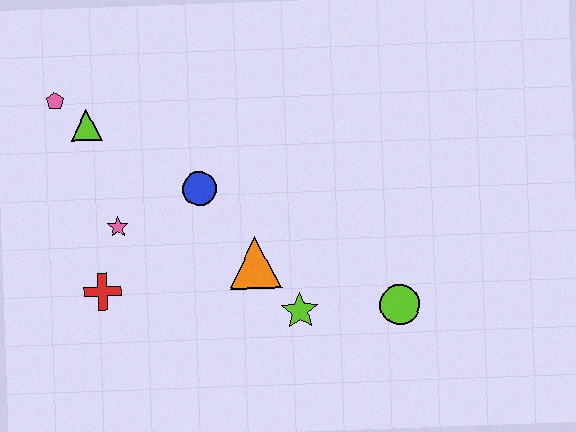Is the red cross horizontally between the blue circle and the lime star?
No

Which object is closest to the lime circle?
The lime star is closest to the lime circle.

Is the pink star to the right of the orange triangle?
No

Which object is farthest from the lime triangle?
The lime circle is farthest from the lime triangle.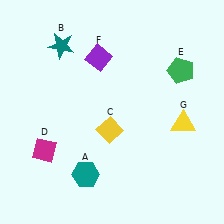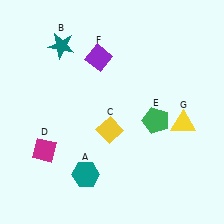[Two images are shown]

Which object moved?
The green pentagon (E) moved down.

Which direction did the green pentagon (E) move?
The green pentagon (E) moved down.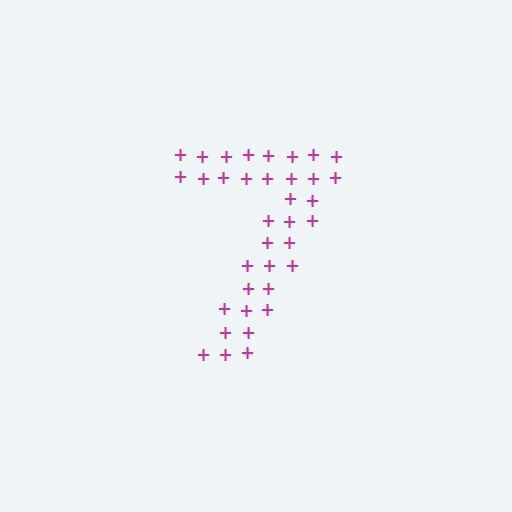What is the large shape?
The large shape is the digit 7.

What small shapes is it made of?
It is made of small plus signs.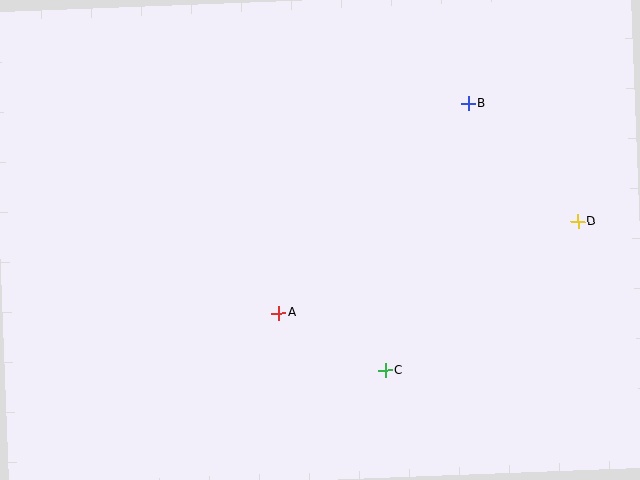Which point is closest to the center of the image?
Point A at (279, 313) is closest to the center.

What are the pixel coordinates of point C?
Point C is at (385, 370).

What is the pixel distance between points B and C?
The distance between B and C is 279 pixels.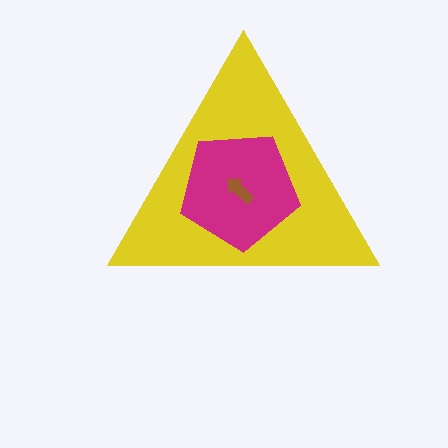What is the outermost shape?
The yellow triangle.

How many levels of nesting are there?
3.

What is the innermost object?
The brown arrow.